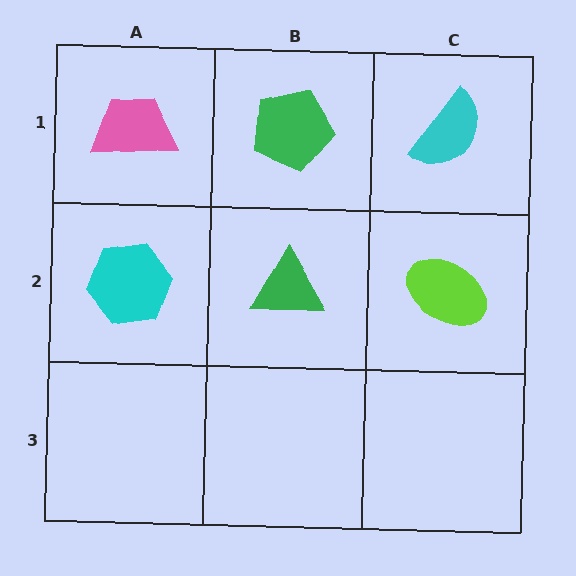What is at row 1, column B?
A green pentagon.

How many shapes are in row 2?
3 shapes.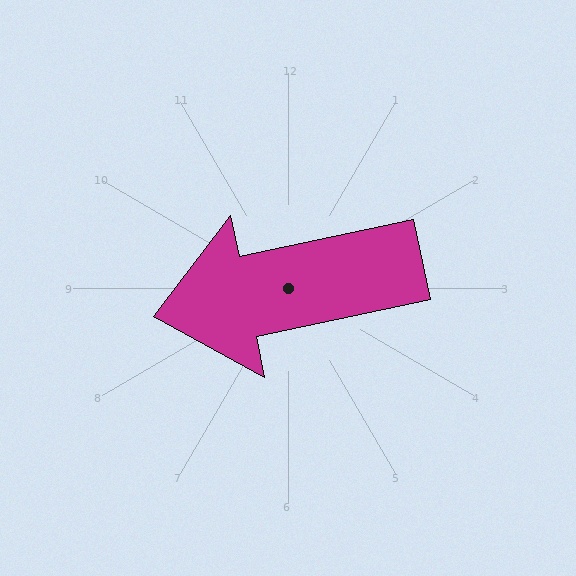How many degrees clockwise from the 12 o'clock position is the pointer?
Approximately 258 degrees.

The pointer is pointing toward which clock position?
Roughly 9 o'clock.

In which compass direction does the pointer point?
West.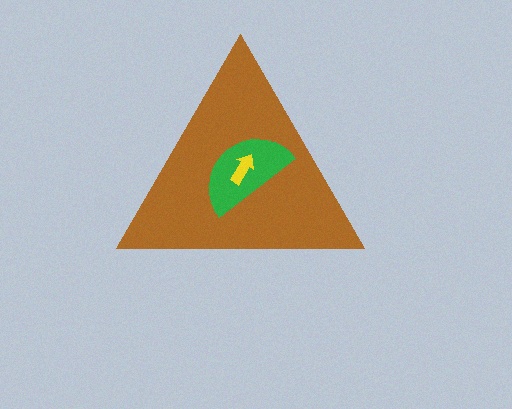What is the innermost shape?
The yellow arrow.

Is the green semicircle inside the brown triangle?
Yes.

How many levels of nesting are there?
3.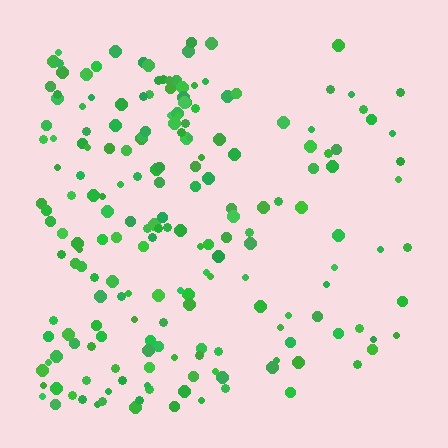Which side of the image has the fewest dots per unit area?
The right.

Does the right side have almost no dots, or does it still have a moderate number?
Still a moderate number, just noticeably fewer than the left.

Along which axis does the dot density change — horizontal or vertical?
Horizontal.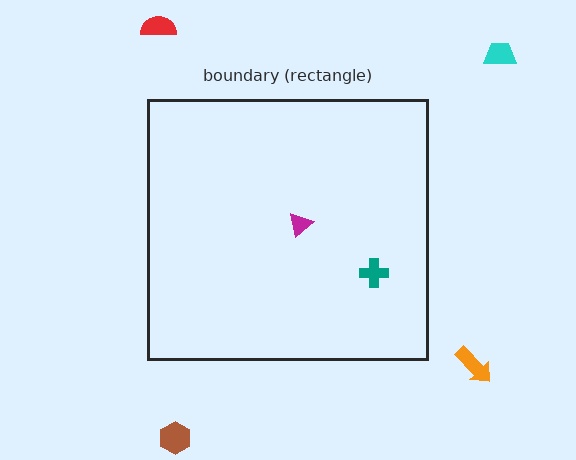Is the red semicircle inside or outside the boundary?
Outside.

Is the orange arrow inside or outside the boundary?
Outside.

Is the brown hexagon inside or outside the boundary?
Outside.